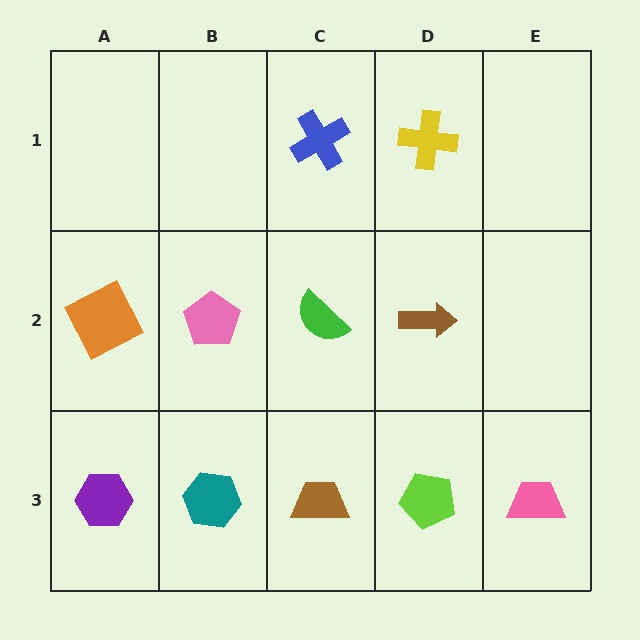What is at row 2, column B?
A pink pentagon.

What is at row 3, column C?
A brown trapezoid.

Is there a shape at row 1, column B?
No, that cell is empty.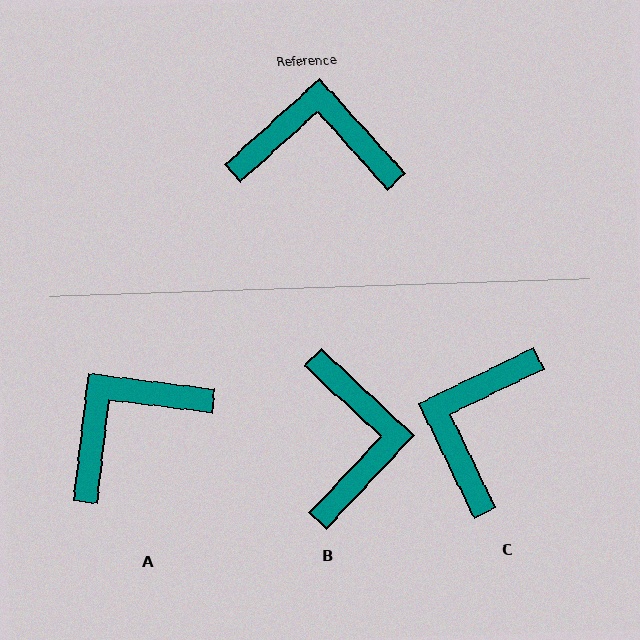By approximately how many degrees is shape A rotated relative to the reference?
Approximately 41 degrees counter-clockwise.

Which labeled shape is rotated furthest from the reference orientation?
B, about 85 degrees away.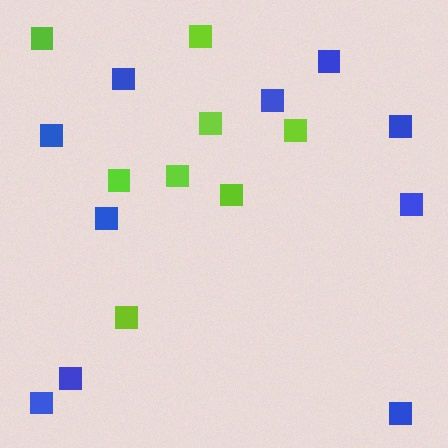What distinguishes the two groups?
There are 2 groups: one group of lime squares (8) and one group of blue squares (10).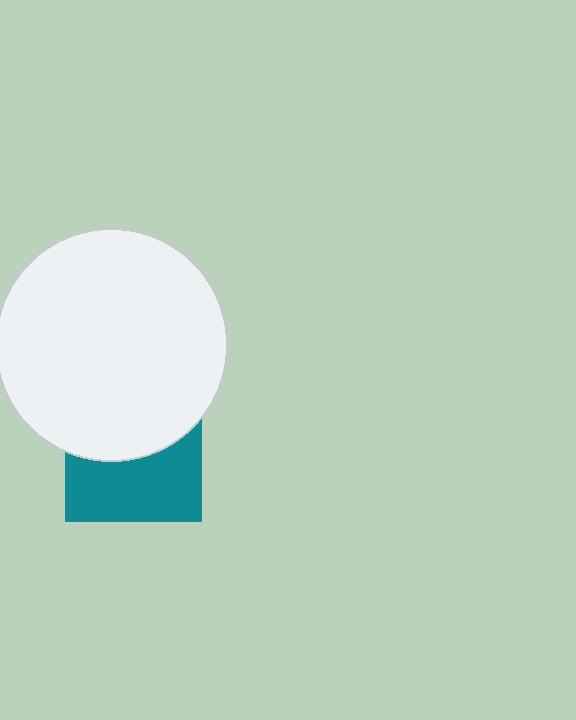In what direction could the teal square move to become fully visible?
The teal square could move down. That would shift it out from behind the white circle entirely.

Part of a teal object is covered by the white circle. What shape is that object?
It is a square.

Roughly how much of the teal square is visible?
About half of it is visible (roughly 51%).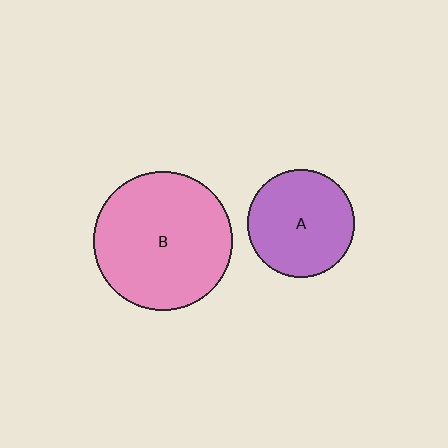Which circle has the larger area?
Circle B (pink).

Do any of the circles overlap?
No, none of the circles overlap.